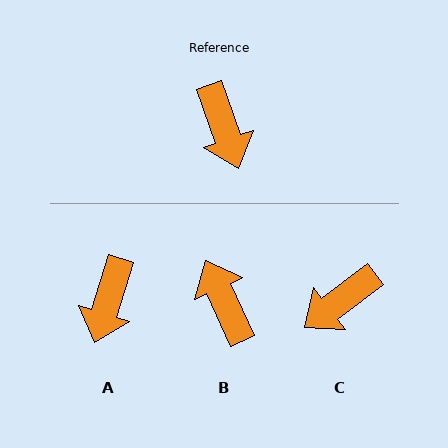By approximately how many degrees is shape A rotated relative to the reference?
Approximately 37 degrees clockwise.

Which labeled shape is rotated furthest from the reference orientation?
B, about 175 degrees away.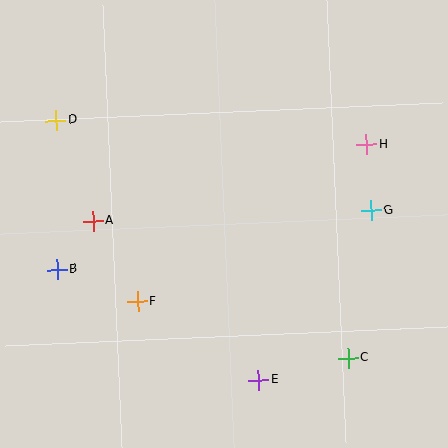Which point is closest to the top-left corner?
Point D is closest to the top-left corner.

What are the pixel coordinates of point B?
Point B is at (57, 270).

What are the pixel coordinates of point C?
Point C is at (348, 358).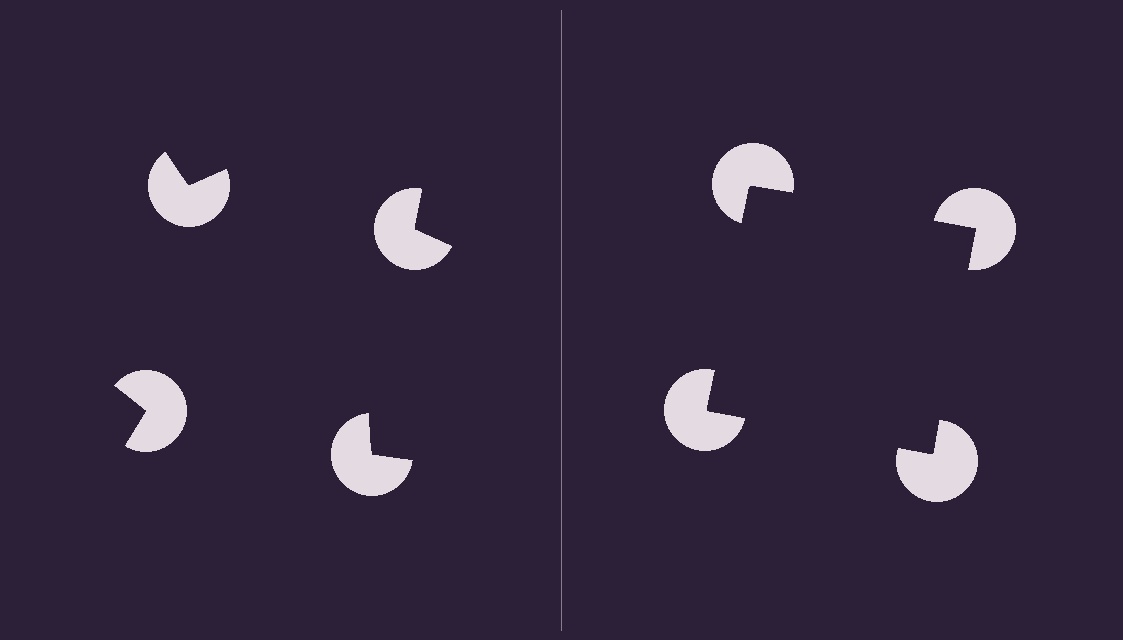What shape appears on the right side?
An illusory square.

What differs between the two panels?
The pac-man discs are positioned identically on both sides; only the wedge orientations differ. On the right they align to a square; on the left they are misaligned.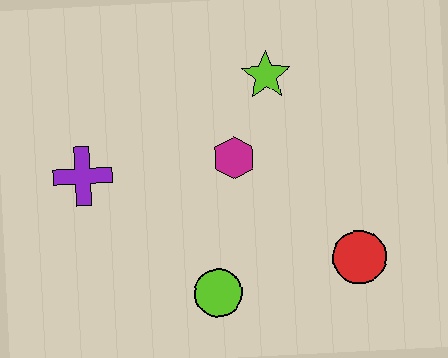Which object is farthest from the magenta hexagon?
The red circle is farthest from the magenta hexagon.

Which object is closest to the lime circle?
The magenta hexagon is closest to the lime circle.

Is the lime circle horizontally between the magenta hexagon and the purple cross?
Yes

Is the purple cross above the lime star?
No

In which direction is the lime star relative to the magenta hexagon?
The lime star is above the magenta hexagon.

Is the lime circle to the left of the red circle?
Yes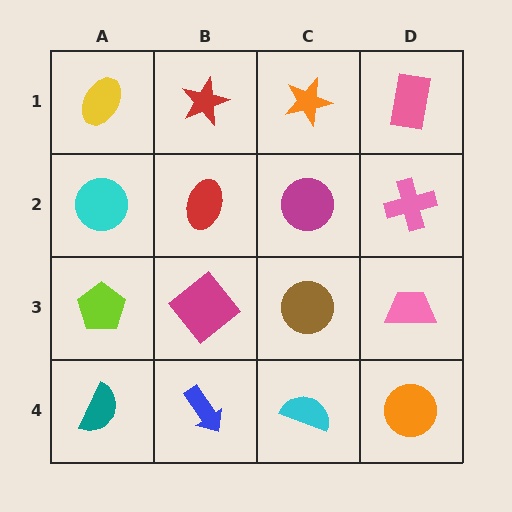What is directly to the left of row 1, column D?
An orange star.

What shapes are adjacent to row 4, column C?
A brown circle (row 3, column C), a blue arrow (row 4, column B), an orange circle (row 4, column D).